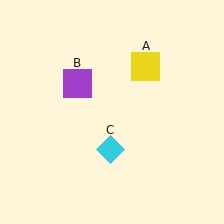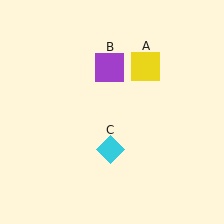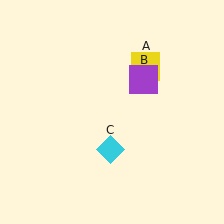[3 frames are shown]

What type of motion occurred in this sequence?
The purple square (object B) rotated clockwise around the center of the scene.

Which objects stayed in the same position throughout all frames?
Yellow square (object A) and cyan diamond (object C) remained stationary.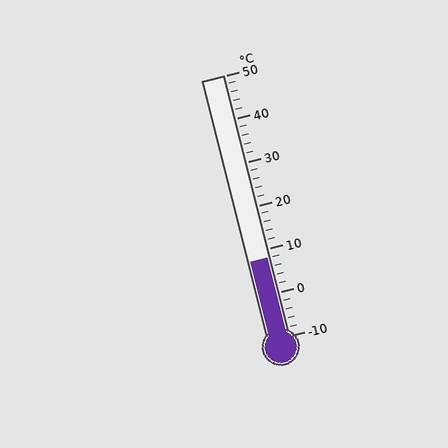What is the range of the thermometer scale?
The thermometer scale ranges from -10°C to 50°C.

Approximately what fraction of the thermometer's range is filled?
The thermometer is filled to approximately 30% of its range.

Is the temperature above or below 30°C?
The temperature is below 30°C.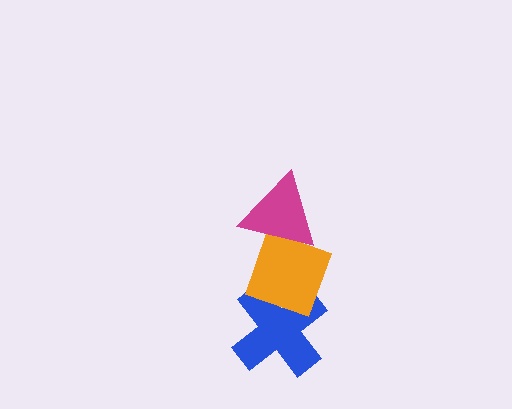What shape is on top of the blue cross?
The orange diamond is on top of the blue cross.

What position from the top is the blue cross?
The blue cross is 3rd from the top.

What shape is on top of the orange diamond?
The magenta triangle is on top of the orange diamond.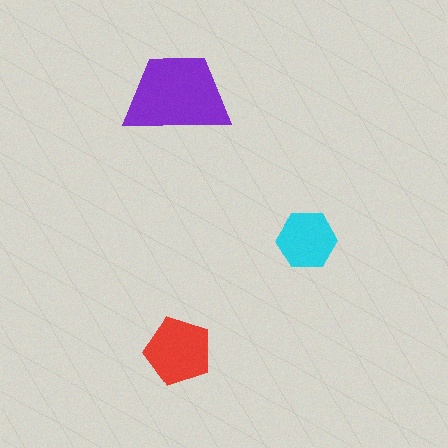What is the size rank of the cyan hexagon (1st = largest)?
3rd.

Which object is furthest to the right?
The cyan hexagon is rightmost.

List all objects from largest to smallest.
The purple trapezoid, the red pentagon, the cyan hexagon.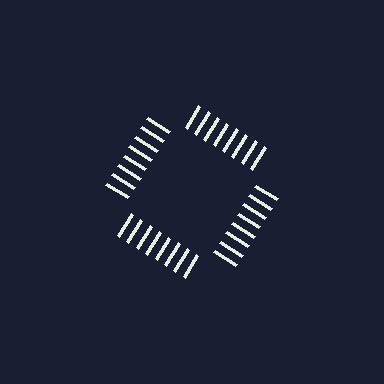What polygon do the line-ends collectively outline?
An illusory square — the line segments terminate on its edges but no continuous stroke is drawn.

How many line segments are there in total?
32 — 8 along each of the 4 edges.